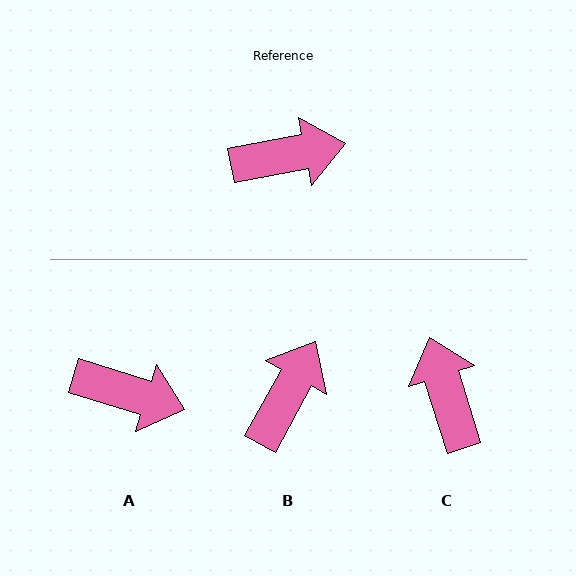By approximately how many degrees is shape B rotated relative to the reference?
Approximately 50 degrees counter-clockwise.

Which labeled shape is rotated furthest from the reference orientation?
C, about 96 degrees away.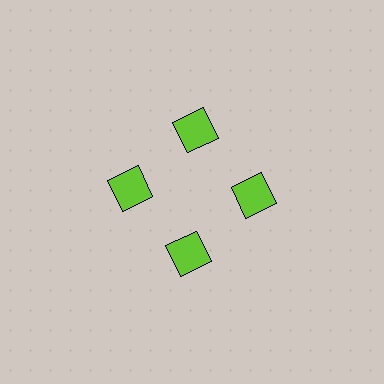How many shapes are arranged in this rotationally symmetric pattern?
There are 4 shapes, arranged in 4 groups of 1.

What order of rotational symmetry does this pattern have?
This pattern has 4-fold rotational symmetry.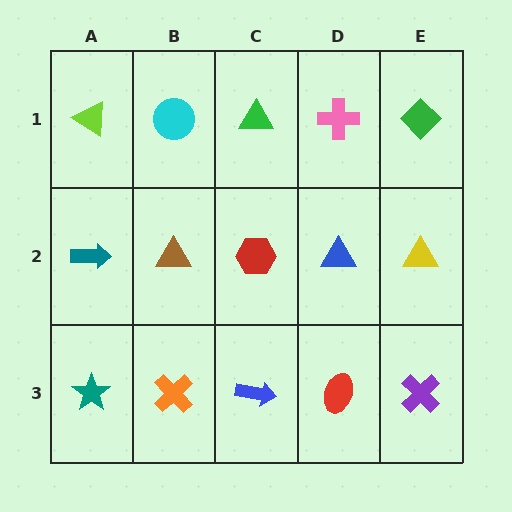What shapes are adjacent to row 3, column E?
A yellow triangle (row 2, column E), a red ellipse (row 3, column D).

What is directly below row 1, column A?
A teal arrow.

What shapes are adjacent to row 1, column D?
A blue triangle (row 2, column D), a green triangle (row 1, column C), a green diamond (row 1, column E).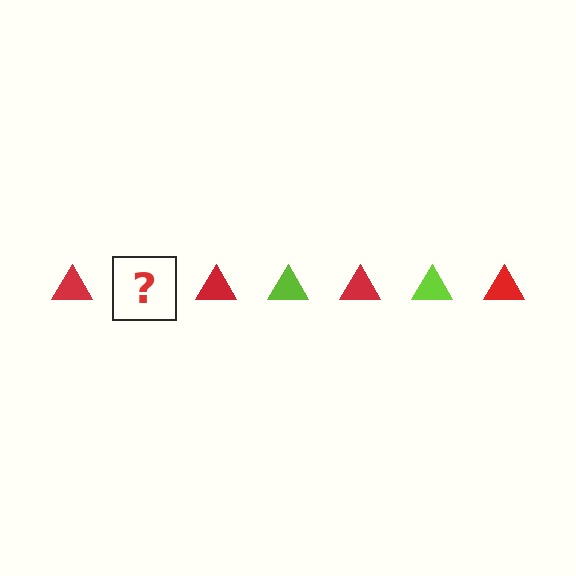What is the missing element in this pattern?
The missing element is a lime triangle.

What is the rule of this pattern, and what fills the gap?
The rule is that the pattern cycles through red, lime triangles. The gap should be filled with a lime triangle.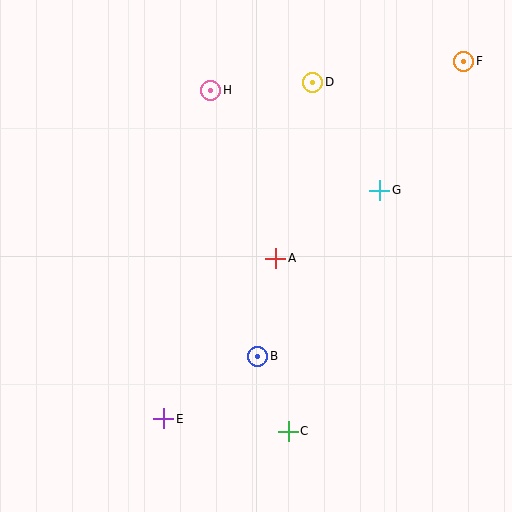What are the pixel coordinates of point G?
Point G is at (380, 190).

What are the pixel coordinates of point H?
Point H is at (211, 90).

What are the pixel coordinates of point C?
Point C is at (288, 431).